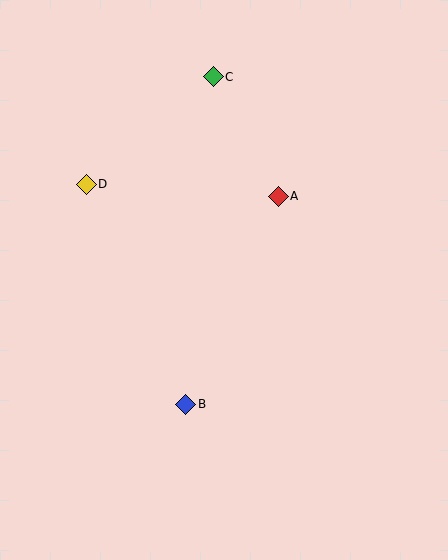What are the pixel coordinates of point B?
Point B is at (186, 404).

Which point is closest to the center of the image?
Point A at (278, 196) is closest to the center.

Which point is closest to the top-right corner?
Point C is closest to the top-right corner.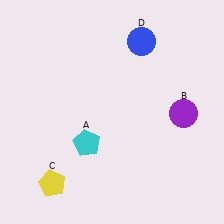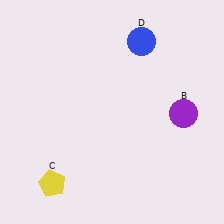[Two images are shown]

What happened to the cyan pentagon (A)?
The cyan pentagon (A) was removed in Image 2. It was in the bottom-left area of Image 1.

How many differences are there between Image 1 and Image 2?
There is 1 difference between the two images.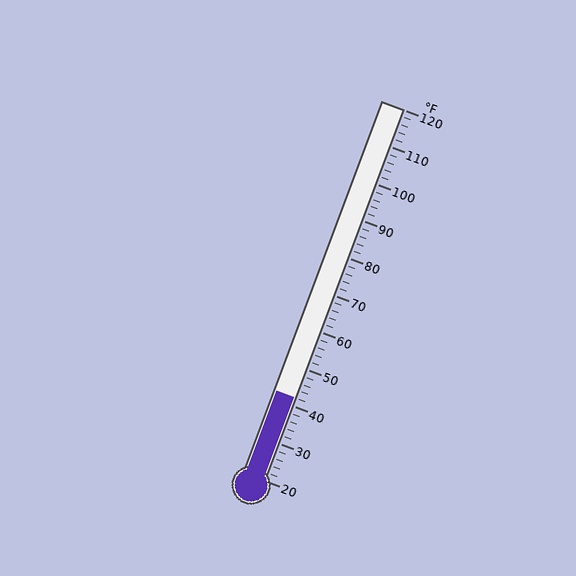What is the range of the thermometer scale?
The thermometer scale ranges from 20°F to 120°F.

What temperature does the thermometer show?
The thermometer shows approximately 42°F.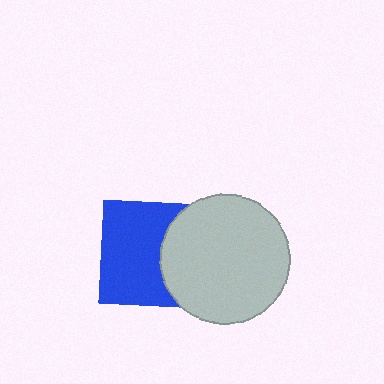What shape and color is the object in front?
The object in front is a light gray circle.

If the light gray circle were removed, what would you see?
You would see the complete blue square.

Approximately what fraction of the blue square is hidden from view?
Roughly 35% of the blue square is hidden behind the light gray circle.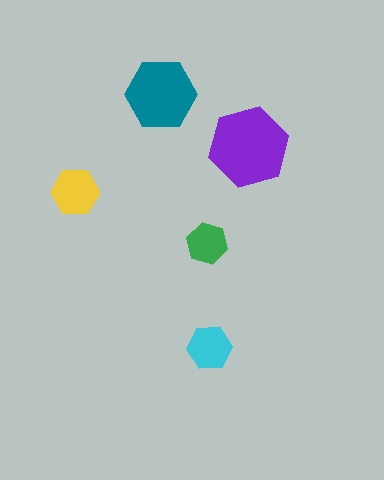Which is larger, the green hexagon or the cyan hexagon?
The cyan one.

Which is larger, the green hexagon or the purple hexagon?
The purple one.